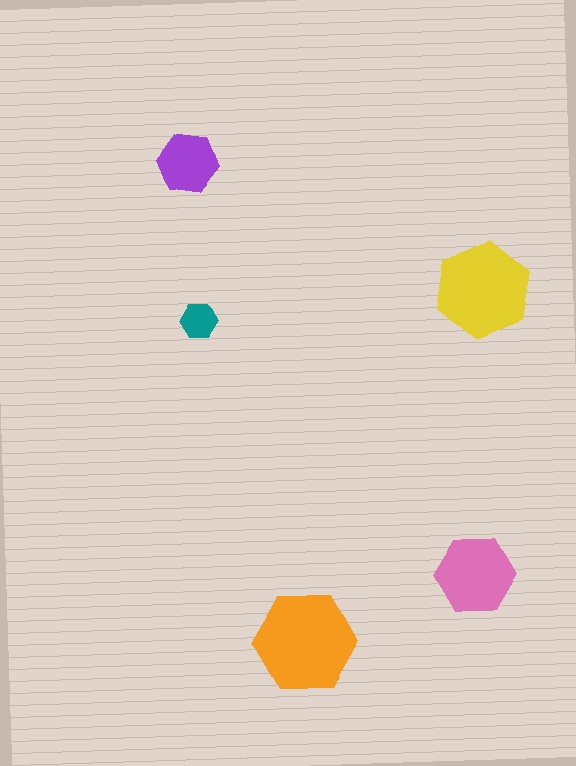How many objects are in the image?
There are 5 objects in the image.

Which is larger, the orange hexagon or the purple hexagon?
The orange one.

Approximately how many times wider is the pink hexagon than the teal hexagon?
About 2 times wider.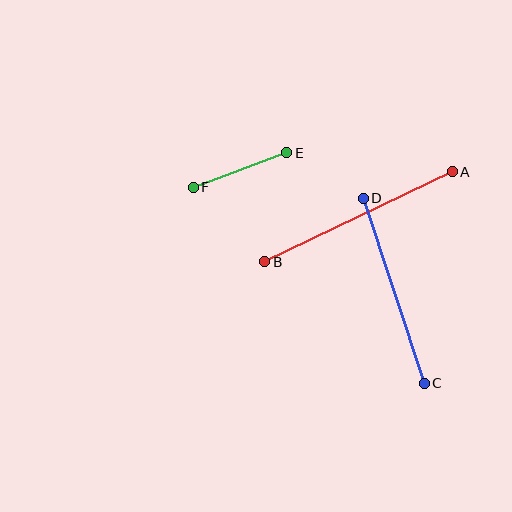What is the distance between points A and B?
The distance is approximately 208 pixels.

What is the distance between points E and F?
The distance is approximately 100 pixels.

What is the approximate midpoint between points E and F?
The midpoint is at approximately (240, 170) pixels.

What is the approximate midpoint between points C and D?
The midpoint is at approximately (394, 291) pixels.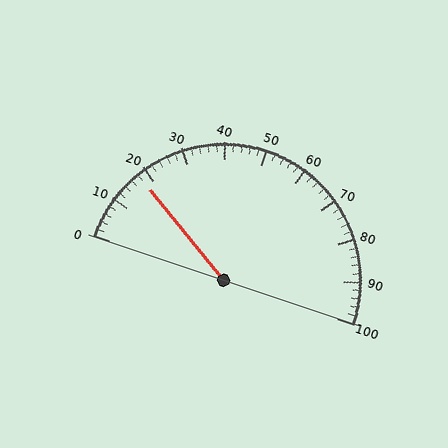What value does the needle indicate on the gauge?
The needle indicates approximately 18.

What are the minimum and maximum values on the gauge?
The gauge ranges from 0 to 100.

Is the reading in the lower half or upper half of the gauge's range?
The reading is in the lower half of the range (0 to 100).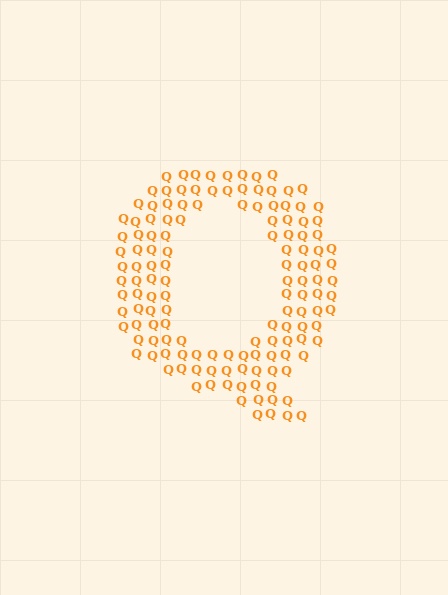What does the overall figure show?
The overall figure shows the letter Q.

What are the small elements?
The small elements are letter Q's.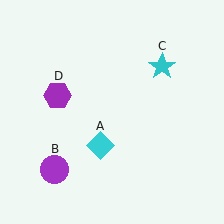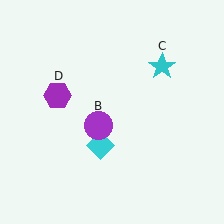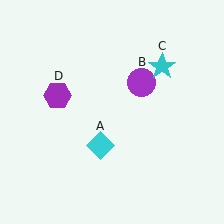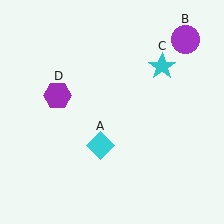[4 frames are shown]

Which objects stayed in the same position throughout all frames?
Cyan diamond (object A) and cyan star (object C) and purple hexagon (object D) remained stationary.